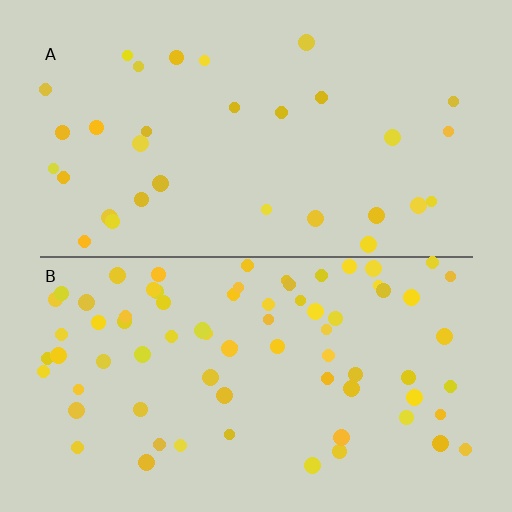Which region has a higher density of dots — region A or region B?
B (the bottom).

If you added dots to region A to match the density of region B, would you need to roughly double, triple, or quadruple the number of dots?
Approximately double.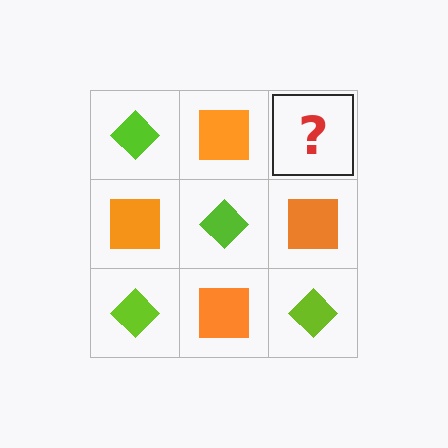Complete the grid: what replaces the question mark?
The question mark should be replaced with a lime diamond.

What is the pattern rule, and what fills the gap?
The rule is that it alternates lime diamond and orange square in a checkerboard pattern. The gap should be filled with a lime diamond.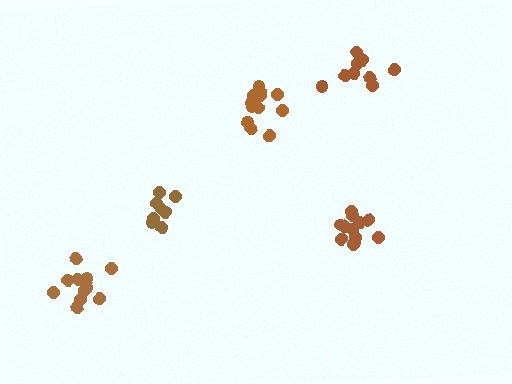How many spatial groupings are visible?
There are 5 spatial groupings.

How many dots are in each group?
Group 1: 12 dots, Group 2: 12 dots, Group 3: 8 dots, Group 4: 9 dots, Group 5: 11 dots (52 total).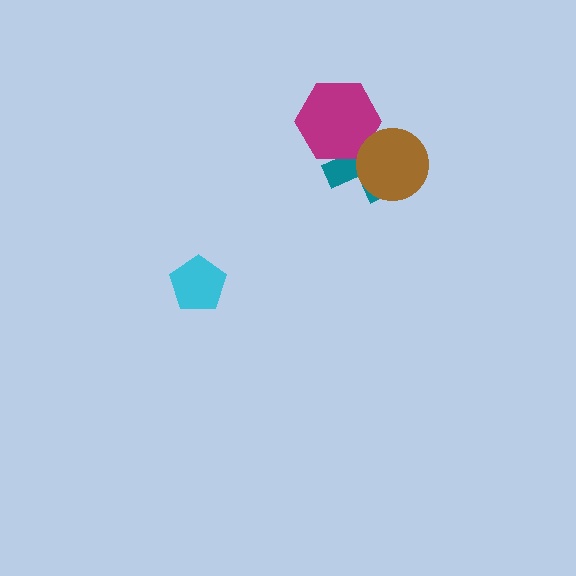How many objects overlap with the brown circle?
2 objects overlap with the brown circle.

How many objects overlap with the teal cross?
2 objects overlap with the teal cross.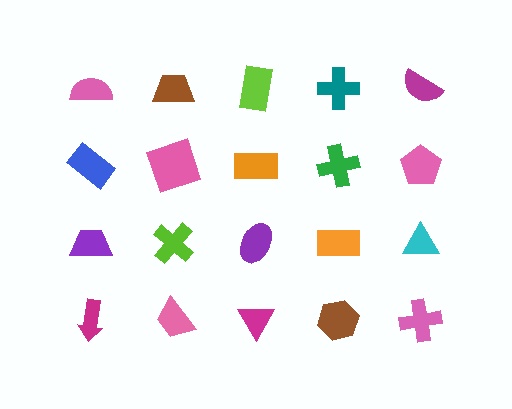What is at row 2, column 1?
A blue rectangle.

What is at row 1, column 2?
A brown trapezoid.